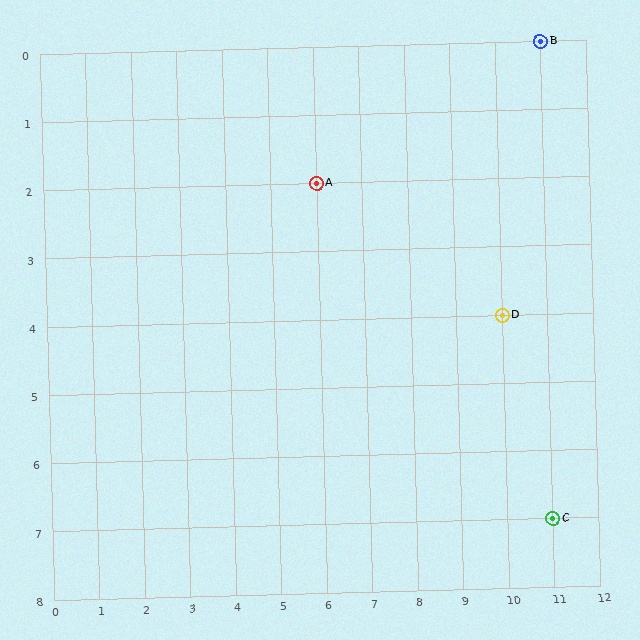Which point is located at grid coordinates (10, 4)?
Point D is at (10, 4).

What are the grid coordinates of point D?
Point D is at grid coordinates (10, 4).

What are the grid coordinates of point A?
Point A is at grid coordinates (6, 2).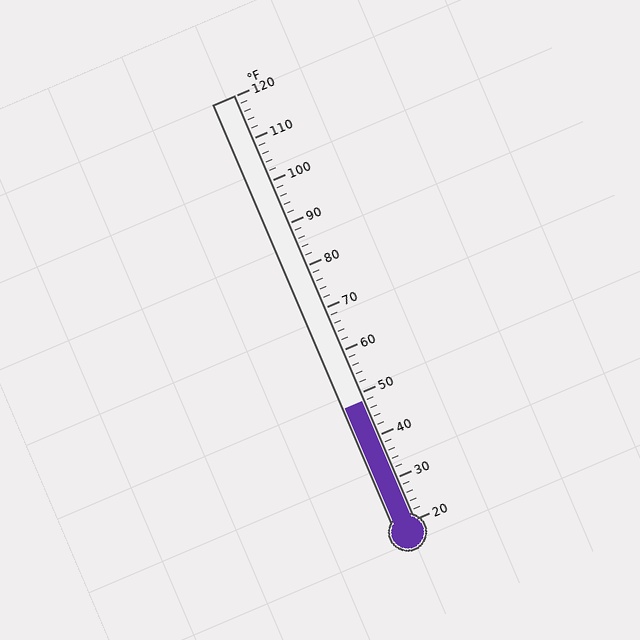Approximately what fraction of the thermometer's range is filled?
The thermometer is filled to approximately 30% of its range.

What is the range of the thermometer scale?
The thermometer scale ranges from 20°F to 120°F.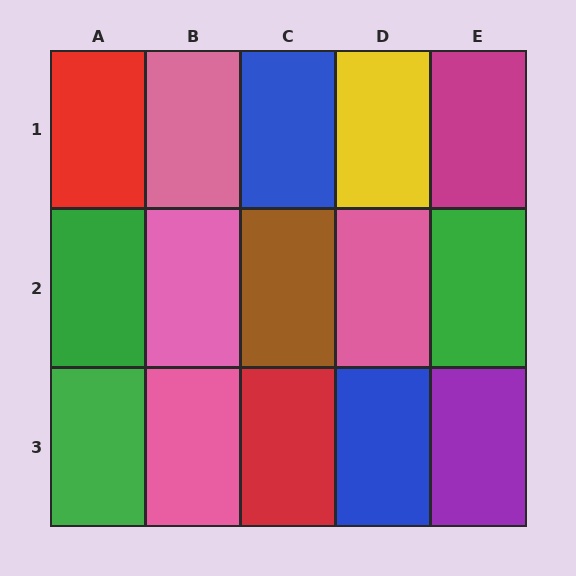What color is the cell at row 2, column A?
Green.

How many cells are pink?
4 cells are pink.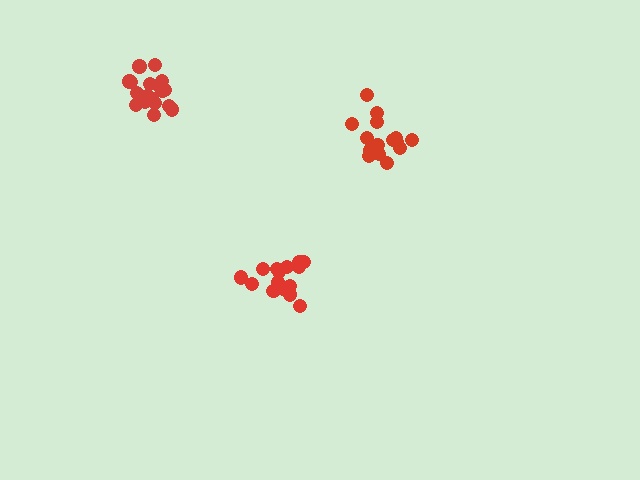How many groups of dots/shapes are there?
There are 3 groups.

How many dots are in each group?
Group 1: 16 dots, Group 2: 15 dots, Group 3: 19 dots (50 total).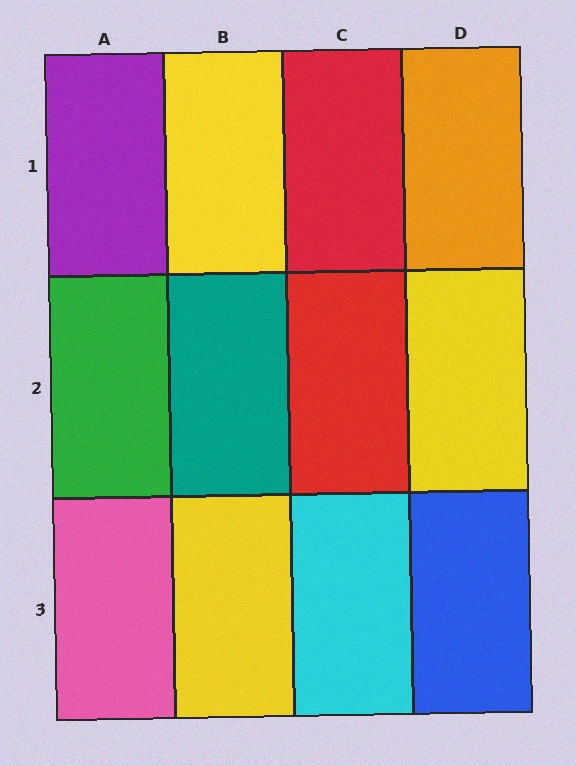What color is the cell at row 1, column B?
Yellow.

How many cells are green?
1 cell is green.